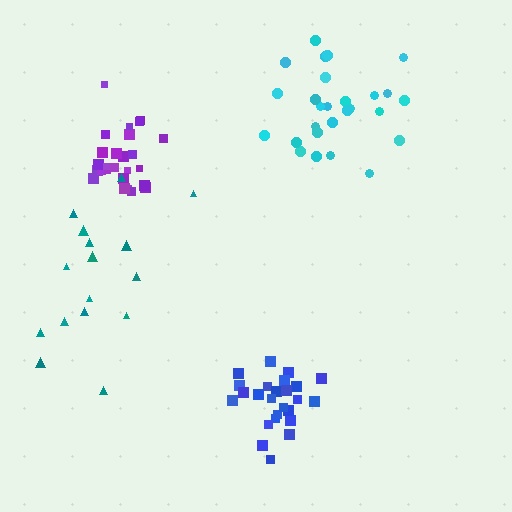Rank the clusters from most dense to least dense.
blue, purple, cyan, teal.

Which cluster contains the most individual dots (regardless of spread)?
Cyan (27).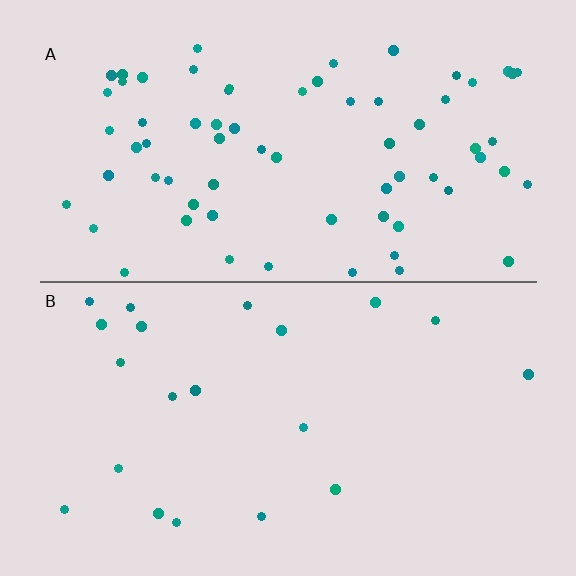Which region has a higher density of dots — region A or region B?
A (the top).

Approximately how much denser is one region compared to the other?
Approximately 3.4× — region A over region B.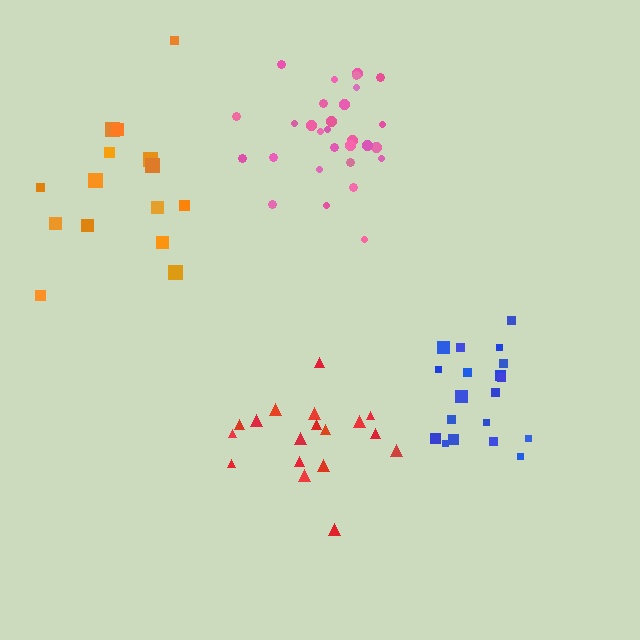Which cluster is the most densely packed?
Red.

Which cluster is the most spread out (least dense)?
Orange.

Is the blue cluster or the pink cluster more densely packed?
Blue.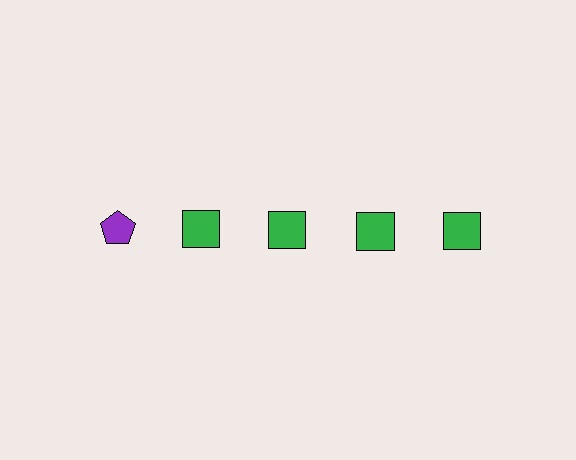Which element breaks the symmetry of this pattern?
The purple pentagon in the top row, leftmost column breaks the symmetry. All other shapes are green squares.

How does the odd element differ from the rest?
It differs in both color (purple instead of green) and shape (pentagon instead of square).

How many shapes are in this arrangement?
There are 5 shapes arranged in a grid pattern.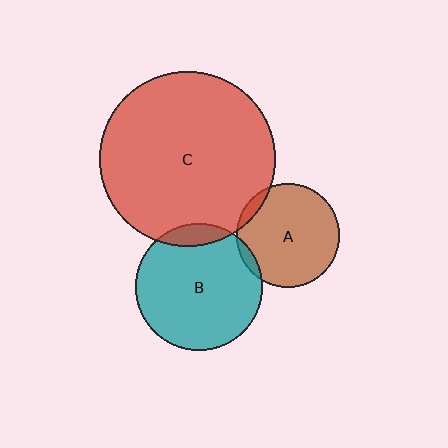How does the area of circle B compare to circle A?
Approximately 1.5 times.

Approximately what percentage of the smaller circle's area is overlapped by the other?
Approximately 5%.